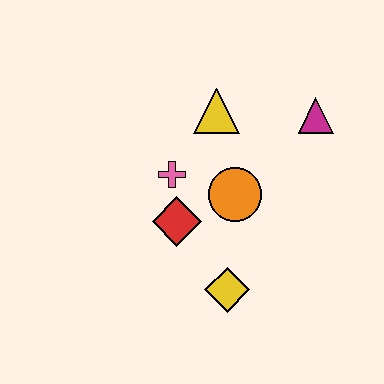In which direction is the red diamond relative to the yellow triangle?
The red diamond is below the yellow triangle.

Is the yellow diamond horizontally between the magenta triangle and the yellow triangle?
Yes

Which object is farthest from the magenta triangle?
The yellow diamond is farthest from the magenta triangle.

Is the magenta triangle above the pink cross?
Yes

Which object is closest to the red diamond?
The pink cross is closest to the red diamond.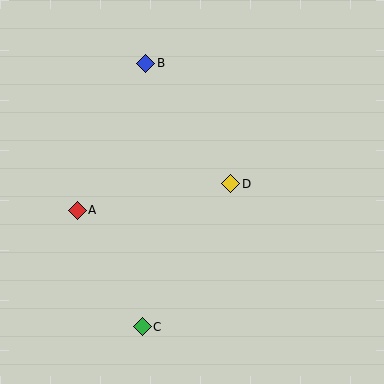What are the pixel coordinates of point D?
Point D is at (231, 184).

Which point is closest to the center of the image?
Point D at (231, 184) is closest to the center.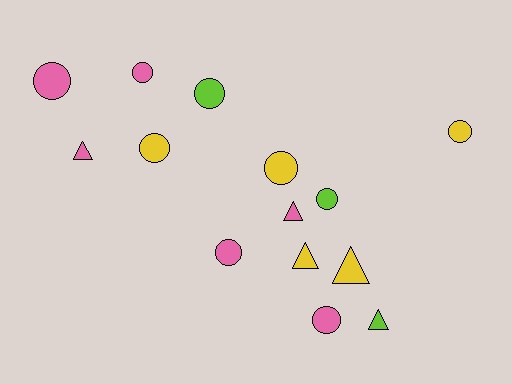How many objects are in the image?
There are 14 objects.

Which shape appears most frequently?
Circle, with 9 objects.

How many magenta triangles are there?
There are no magenta triangles.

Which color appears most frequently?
Pink, with 6 objects.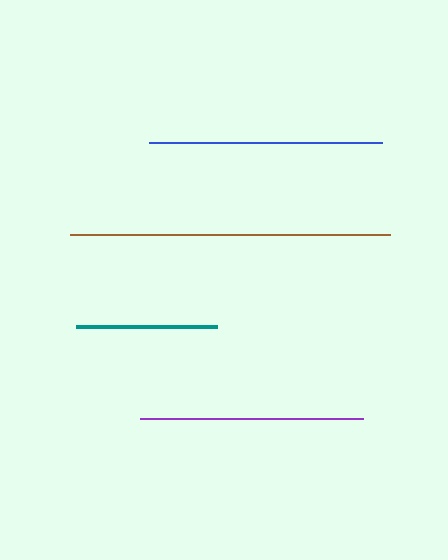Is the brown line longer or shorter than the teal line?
The brown line is longer than the teal line.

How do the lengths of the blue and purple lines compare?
The blue and purple lines are approximately the same length.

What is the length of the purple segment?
The purple segment is approximately 223 pixels long.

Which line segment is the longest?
The brown line is the longest at approximately 321 pixels.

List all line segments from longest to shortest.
From longest to shortest: brown, blue, purple, teal.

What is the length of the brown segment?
The brown segment is approximately 321 pixels long.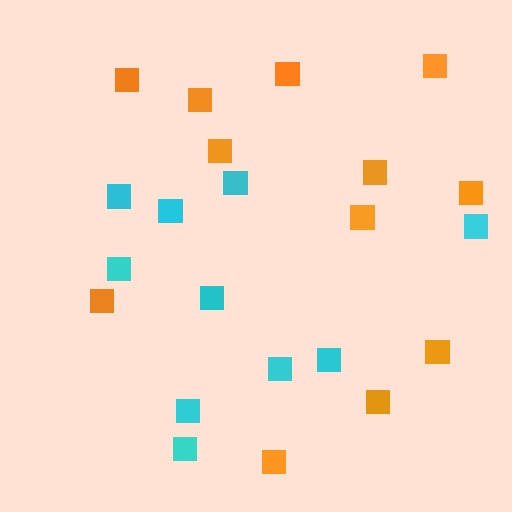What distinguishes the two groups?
There are 2 groups: one group of cyan squares (10) and one group of orange squares (12).